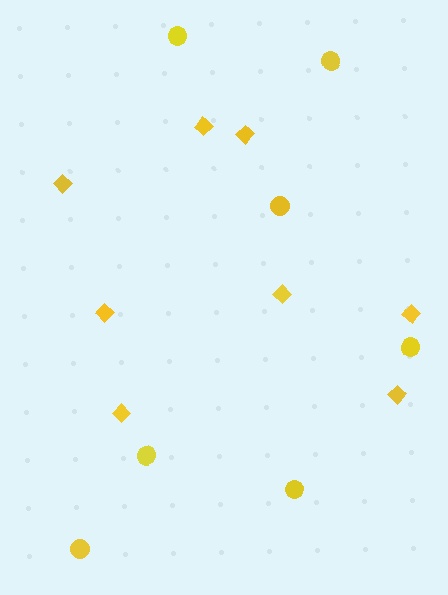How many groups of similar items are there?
There are 2 groups: one group of circles (7) and one group of diamonds (8).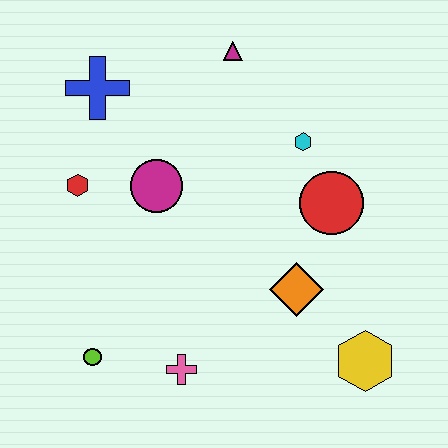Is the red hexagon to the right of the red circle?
No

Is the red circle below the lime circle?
No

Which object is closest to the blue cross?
The red hexagon is closest to the blue cross.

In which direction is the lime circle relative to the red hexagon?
The lime circle is below the red hexagon.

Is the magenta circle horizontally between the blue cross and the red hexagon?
No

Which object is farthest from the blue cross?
The yellow hexagon is farthest from the blue cross.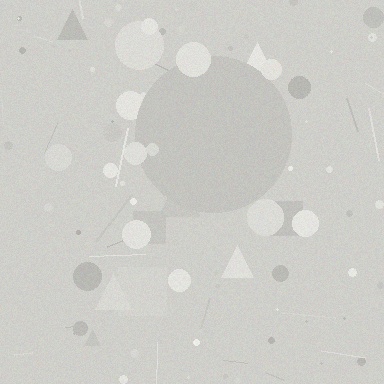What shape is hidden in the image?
A circle is hidden in the image.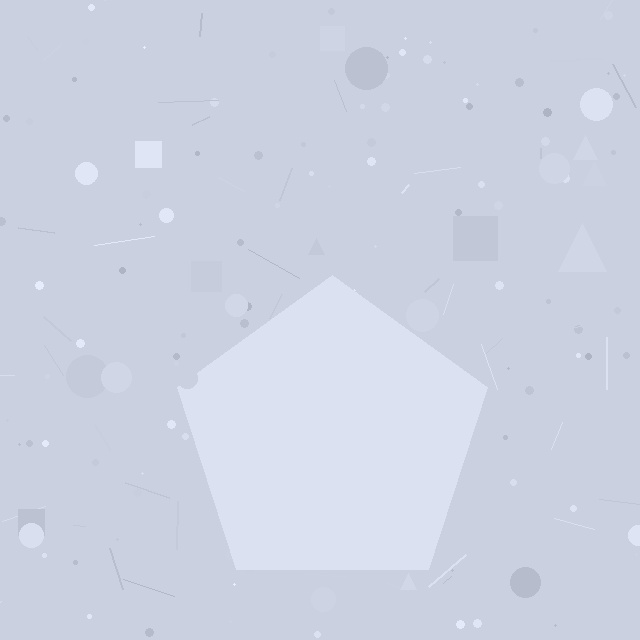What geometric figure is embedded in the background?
A pentagon is embedded in the background.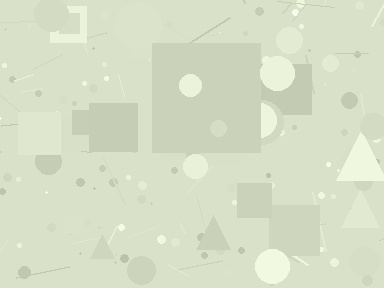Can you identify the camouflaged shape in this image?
The camouflaged shape is a square.